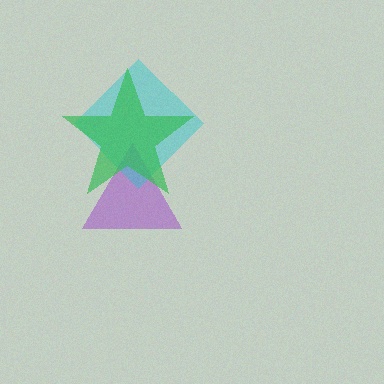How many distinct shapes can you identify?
There are 3 distinct shapes: a purple triangle, a cyan diamond, a green star.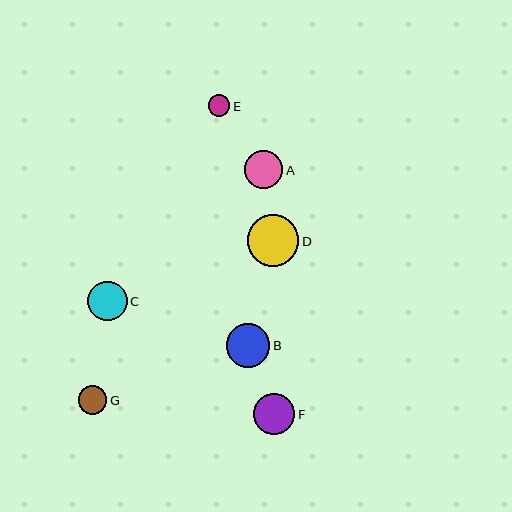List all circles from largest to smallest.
From largest to smallest: D, B, F, C, A, G, E.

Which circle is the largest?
Circle D is the largest with a size of approximately 52 pixels.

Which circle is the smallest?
Circle E is the smallest with a size of approximately 21 pixels.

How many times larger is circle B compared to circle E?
Circle B is approximately 2.0 times the size of circle E.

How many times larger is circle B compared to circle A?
Circle B is approximately 1.2 times the size of circle A.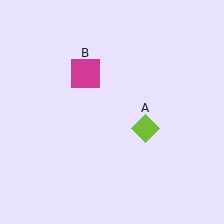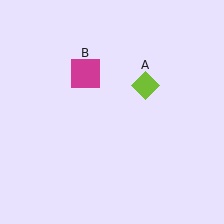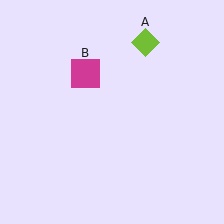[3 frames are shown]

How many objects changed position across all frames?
1 object changed position: lime diamond (object A).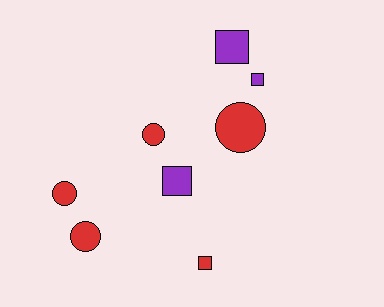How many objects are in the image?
There are 8 objects.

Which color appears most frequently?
Red, with 5 objects.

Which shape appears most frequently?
Circle, with 4 objects.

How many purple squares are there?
There are 3 purple squares.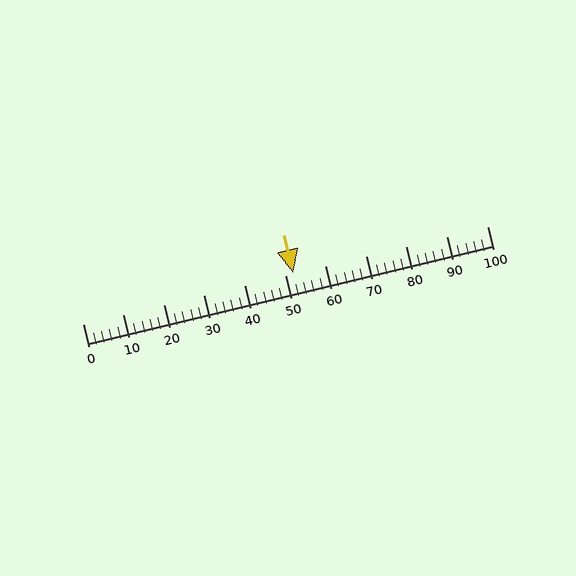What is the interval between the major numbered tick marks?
The major tick marks are spaced 10 units apart.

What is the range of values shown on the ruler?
The ruler shows values from 0 to 100.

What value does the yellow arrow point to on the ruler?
The yellow arrow points to approximately 52.